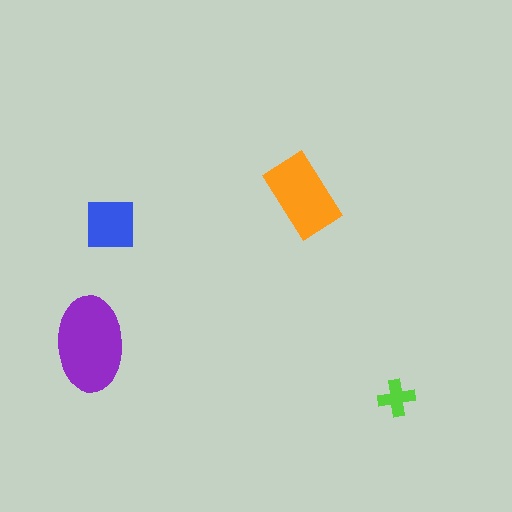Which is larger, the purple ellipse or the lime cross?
The purple ellipse.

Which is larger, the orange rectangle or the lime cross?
The orange rectangle.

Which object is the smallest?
The lime cross.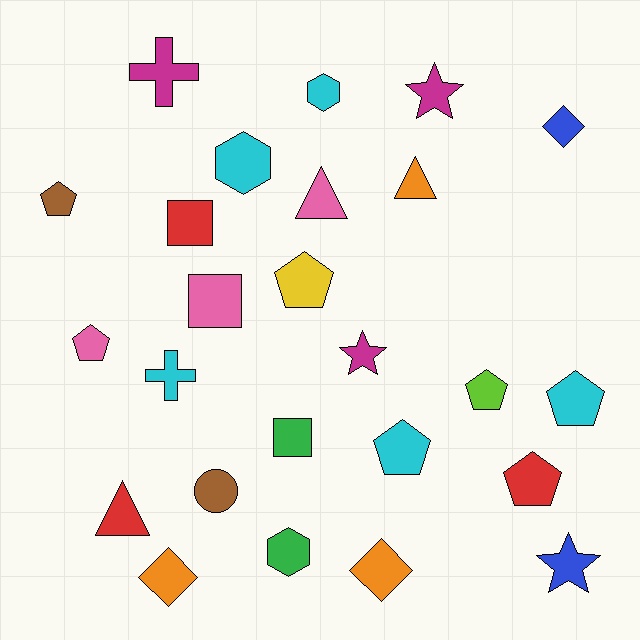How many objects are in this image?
There are 25 objects.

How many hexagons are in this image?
There are 3 hexagons.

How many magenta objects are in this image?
There are 3 magenta objects.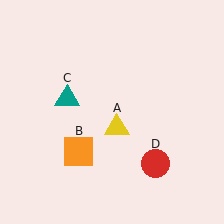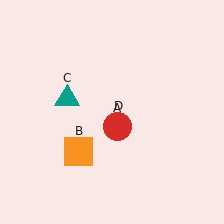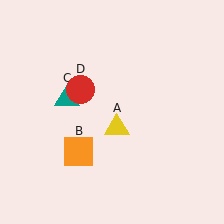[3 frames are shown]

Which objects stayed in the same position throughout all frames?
Yellow triangle (object A) and orange square (object B) and teal triangle (object C) remained stationary.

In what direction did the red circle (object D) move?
The red circle (object D) moved up and to the left.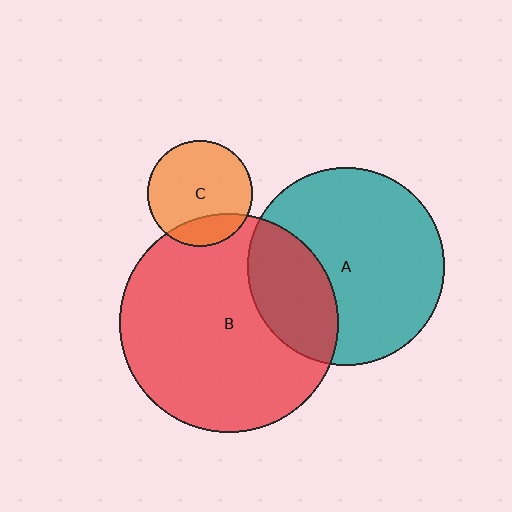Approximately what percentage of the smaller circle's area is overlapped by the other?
Approximately 30%.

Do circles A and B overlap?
Yes.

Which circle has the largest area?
Circle B (red).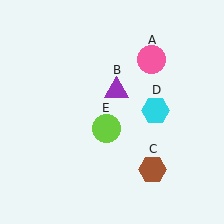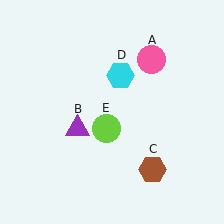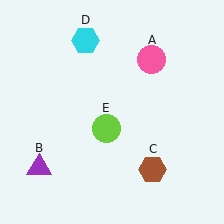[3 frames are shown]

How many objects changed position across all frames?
2 objects changed position: purple triangle (object B), cyan hexagon (object D).